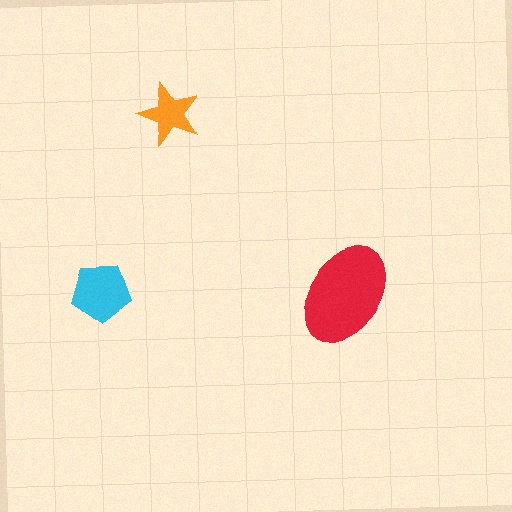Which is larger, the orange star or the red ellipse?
The red ellipse.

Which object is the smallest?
The orange star.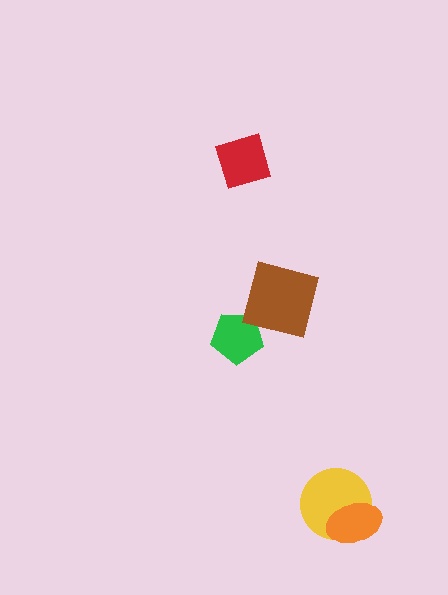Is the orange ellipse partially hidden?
No, no other shape covers it.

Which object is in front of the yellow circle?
The orange ellipse is in front of the yellow circle.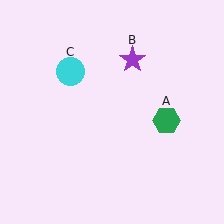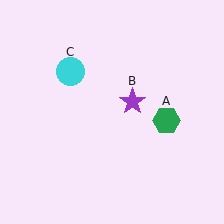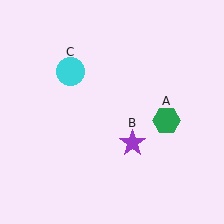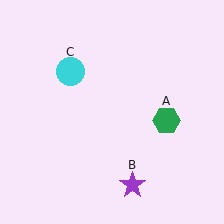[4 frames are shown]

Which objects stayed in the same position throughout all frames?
Green hexagon (object A) and cyan circle (object C) remained stationary.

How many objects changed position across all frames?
1 object changed position: purple star (object B).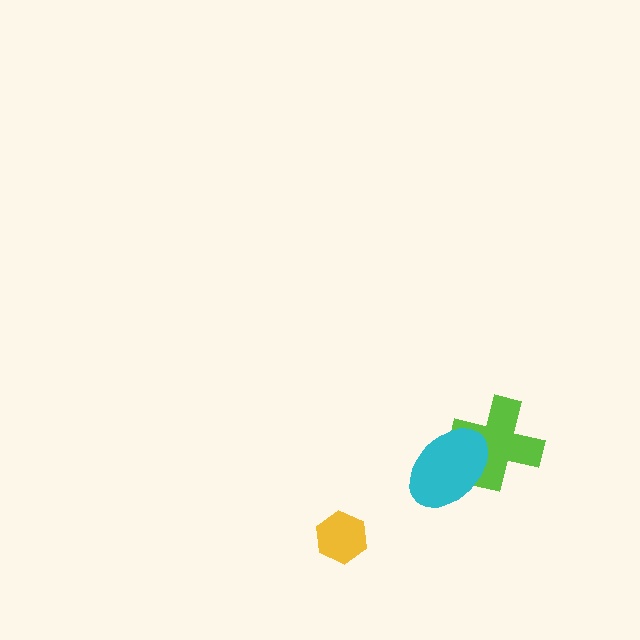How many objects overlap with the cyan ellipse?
1 object overlaps with the cyan ellipse.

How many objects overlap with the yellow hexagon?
0 objects overlap with the yellow hexagon.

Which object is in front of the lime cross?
The cyan ellipse is in front of the lime cross.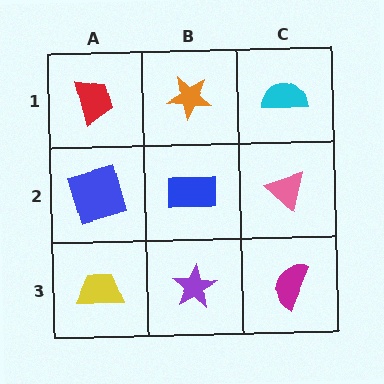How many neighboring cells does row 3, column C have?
2.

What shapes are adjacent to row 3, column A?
A blue square (row 2, column A), a purple star (row 3, column B).